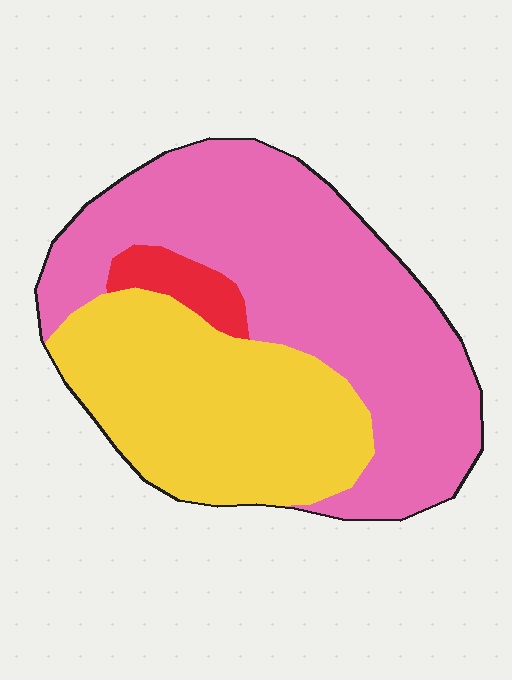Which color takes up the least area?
Red, at roughly 5%.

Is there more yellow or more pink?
Pink.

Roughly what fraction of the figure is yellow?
Yellow takes up about three eighths (3/8) of the figure.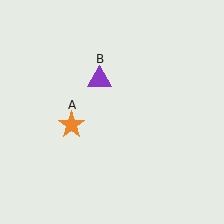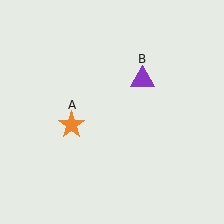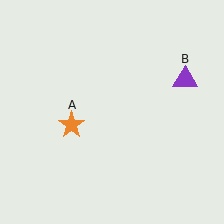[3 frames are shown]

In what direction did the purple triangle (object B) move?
The purple triangle (object B) moved right.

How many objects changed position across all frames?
1 object changed position: purple triangle (object B).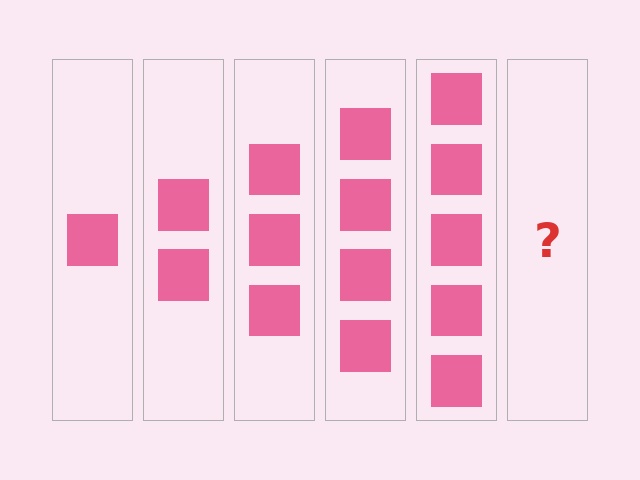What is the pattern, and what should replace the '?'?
The pattern is that each step adds one more square. The '?' should be 6 squares.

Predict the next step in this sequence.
The next step is 6 squares.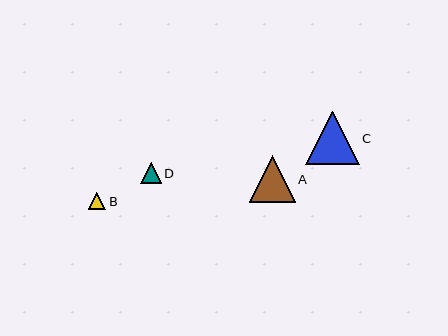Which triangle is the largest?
Triangle C is the largest with a size of approximately 53 pixels.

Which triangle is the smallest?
Triangle B is the smallest with a size of approximately 17 pixels.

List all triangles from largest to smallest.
From largest to smallest: C, A, D, B.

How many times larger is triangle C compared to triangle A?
Triangle C is approximately 1.2 times the size of triangle A.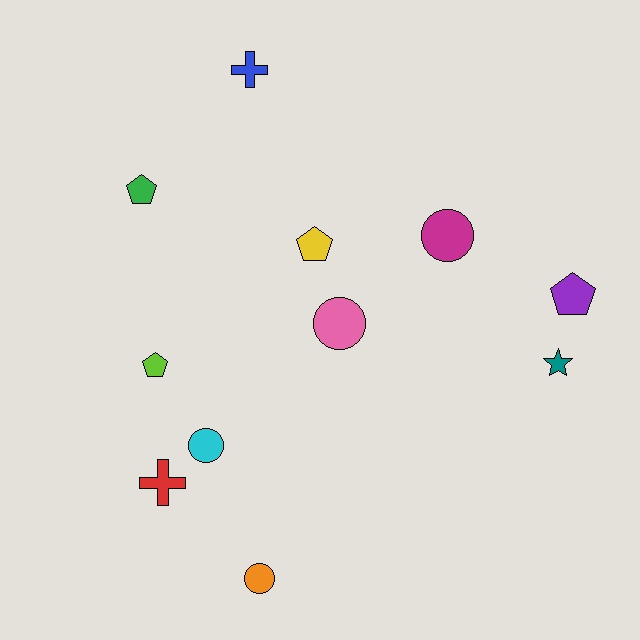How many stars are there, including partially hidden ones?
There is 1 star.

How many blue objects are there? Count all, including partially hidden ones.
There is 1 blue object.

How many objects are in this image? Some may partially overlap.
There are 11 objects.